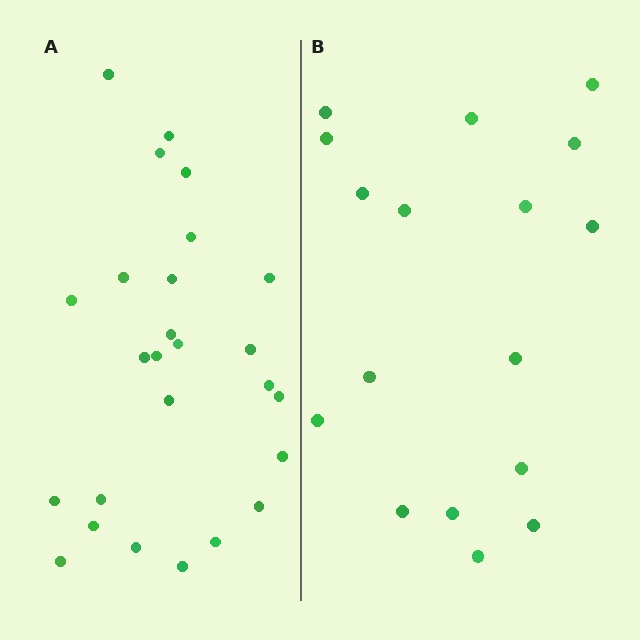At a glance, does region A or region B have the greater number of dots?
Region A (the left region) has more dots.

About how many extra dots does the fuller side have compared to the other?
Region A has roughly 8 or so more dots than region B.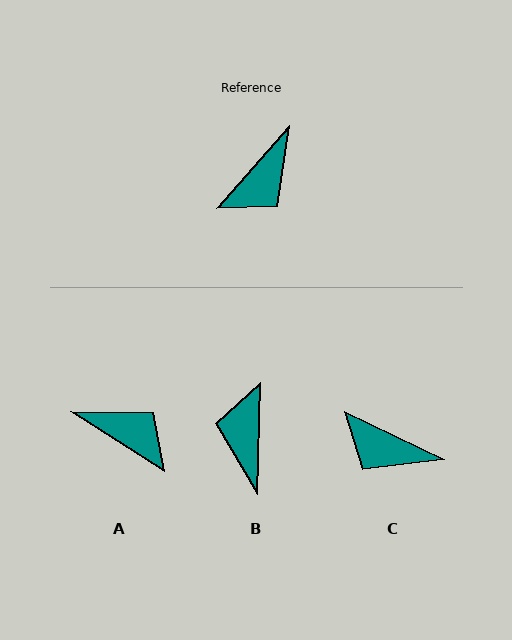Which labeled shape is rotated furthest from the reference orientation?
B, about 140 degrees away.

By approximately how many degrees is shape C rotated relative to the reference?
Approximately 74 degrees clockwise.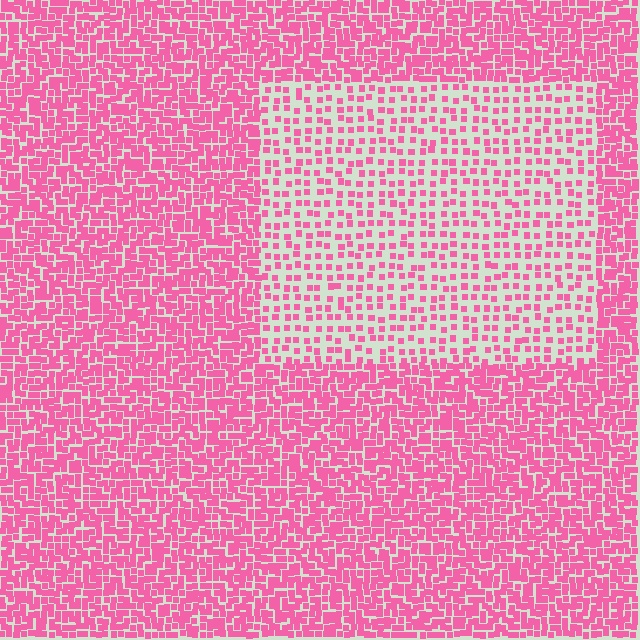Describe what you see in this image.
The image contains small pink elements arranged at two different densities. A rectangle-shaped region is visible where the elements are less densely packed than the surrounding area.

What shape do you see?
I see a rectangle.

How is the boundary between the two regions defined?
The boundary is defined by a change in element density (approximately 2.3x ratio). All elements are the same color, size, and shape.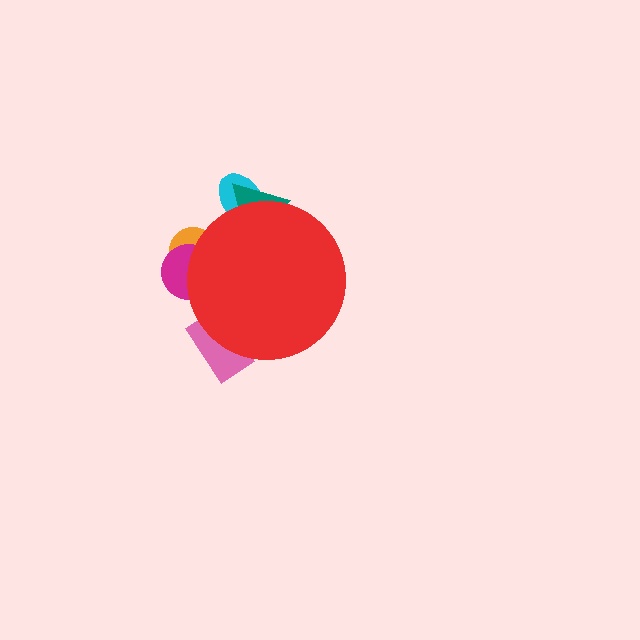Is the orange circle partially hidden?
Yes, the orange circle is partially hidden behind the red circle.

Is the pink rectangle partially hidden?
Yes, the pink rectangle is partially hidden behind the red circle.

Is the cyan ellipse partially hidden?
Yes, the cyan ellipse is partially hidden behind the red circle.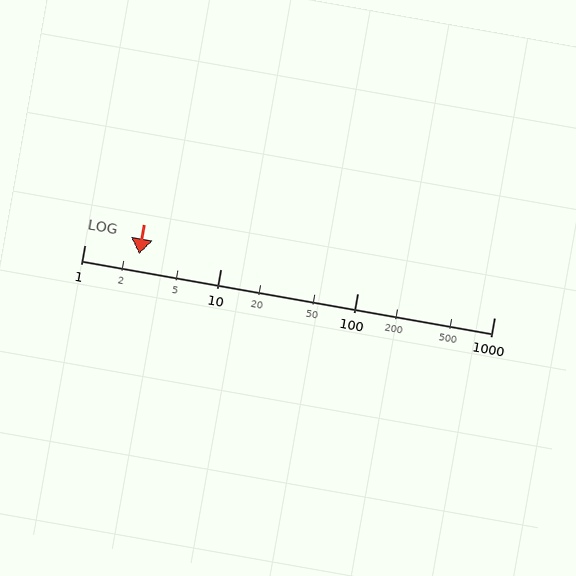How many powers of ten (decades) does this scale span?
The scale spans 3 decades, from 1 to 1000.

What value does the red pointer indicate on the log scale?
The pointer indicates approximately 2.5.